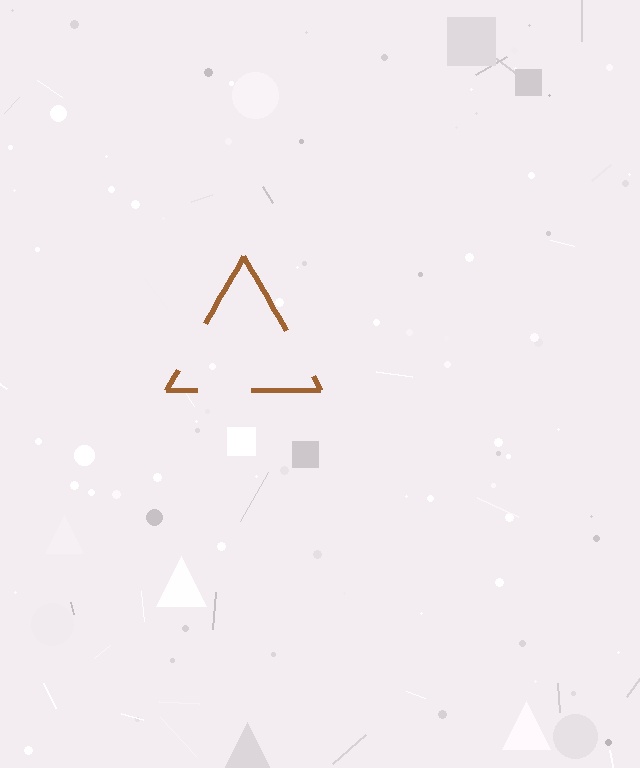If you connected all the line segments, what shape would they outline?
They would outline a triangle.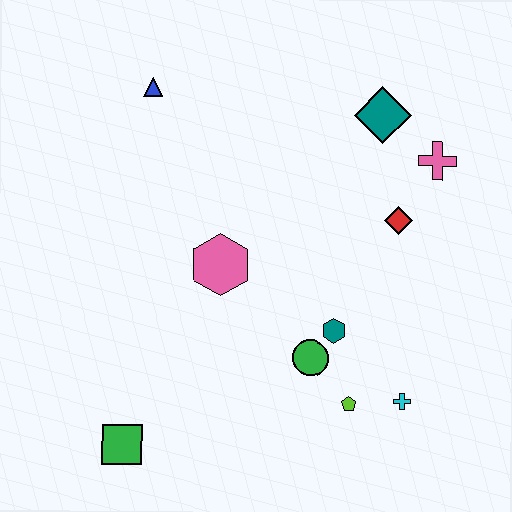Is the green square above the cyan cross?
No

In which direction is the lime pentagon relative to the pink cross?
The lime pentagon is below the pink cross.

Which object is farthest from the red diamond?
The green square is farthest from the red diamond.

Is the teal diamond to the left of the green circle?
No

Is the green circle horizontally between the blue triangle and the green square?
No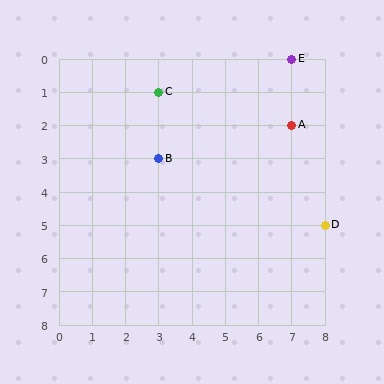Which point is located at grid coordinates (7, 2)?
Point A is at (7, 2).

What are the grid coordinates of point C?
Point C is at grid coordinates (3, 1).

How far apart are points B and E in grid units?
Points B and E are 4 columns and 3 rows apart (about 5.0 grid units diagonally).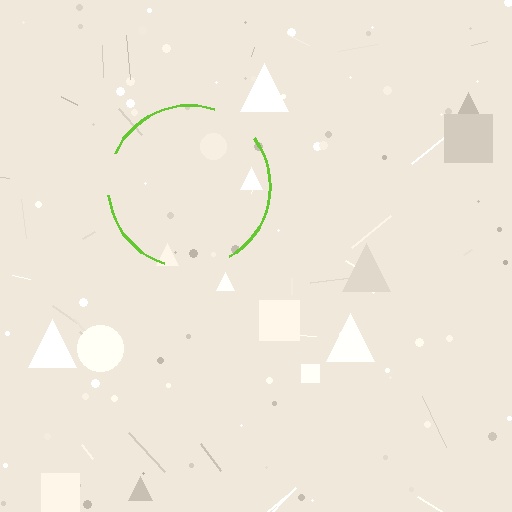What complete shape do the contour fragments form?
The contour fragments form a circle.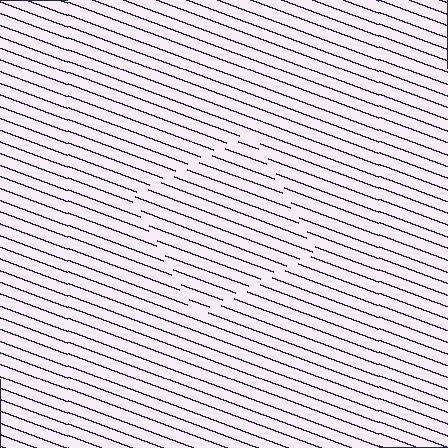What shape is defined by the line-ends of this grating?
An illusory square. The interior of the shape contains the same grating, shifted by half a period — the contour is defined by the phase discontinuity where line-ends from the inner and outer gratings abut.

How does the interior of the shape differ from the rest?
The interior of the shape contains the same grating, shifted by half a period — the contour is defined by the phase discontinuity where line-ends from the inner and outer gratings abut.